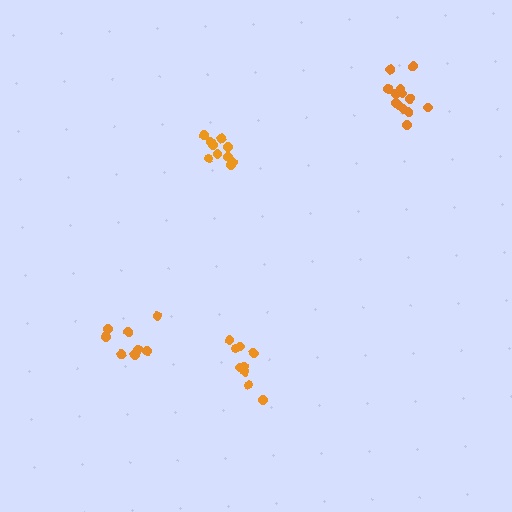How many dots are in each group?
Group 1: 8 dots, Group 2: 10 dots, Group 3: 13 dots, Group 4: 9 dots (40 total).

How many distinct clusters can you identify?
There are 4 distinct clusters.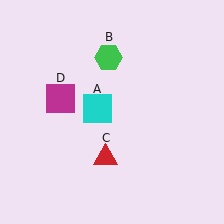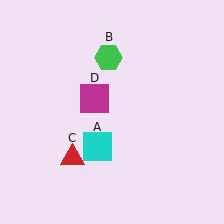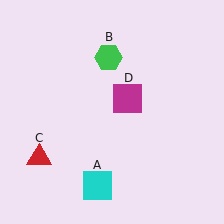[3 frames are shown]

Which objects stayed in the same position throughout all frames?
Green hexagon (object B) remained stationary.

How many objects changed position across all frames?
3 objects changed position: cyan square (object A), red triangle (object C), magenta square (object D).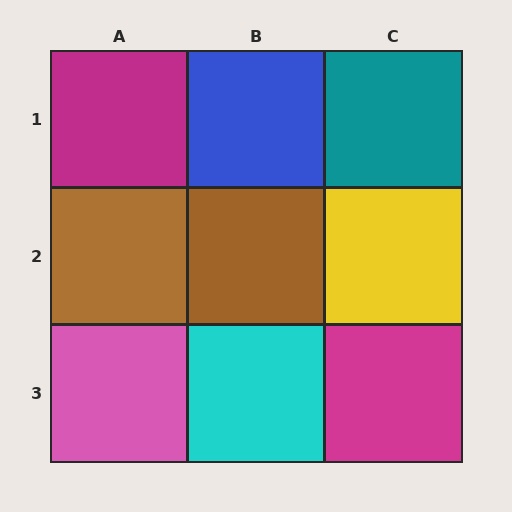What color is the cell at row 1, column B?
Blue.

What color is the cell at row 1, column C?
Teal.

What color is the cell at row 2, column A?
Brown.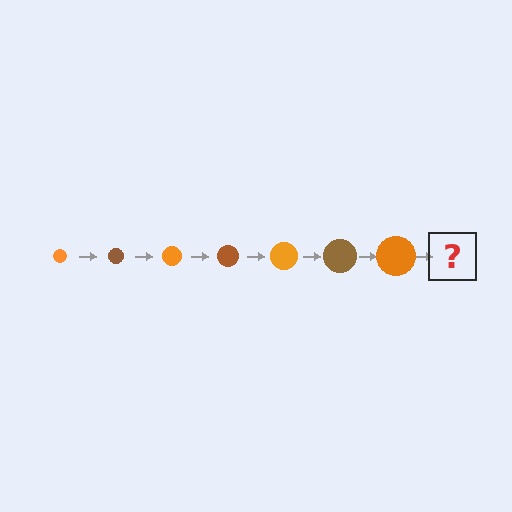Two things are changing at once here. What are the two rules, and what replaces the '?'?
The two rules are that the circle grows larger each step and the color cycles through orange and brown. The '?' should be a brown circle, larger than the previous one.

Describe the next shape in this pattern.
It should be a brown circle, larger than the previous one.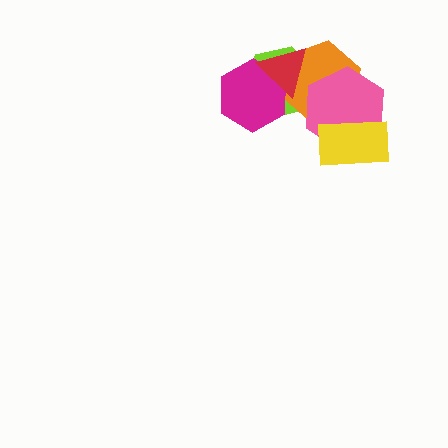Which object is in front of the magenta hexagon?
The red triangle is in front of the magenta hexagon.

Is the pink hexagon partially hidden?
Yes, it is partially covered by another shape.